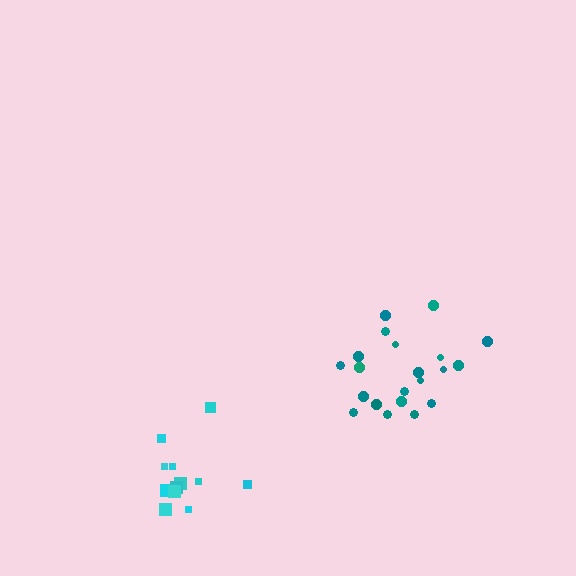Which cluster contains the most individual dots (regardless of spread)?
Teal (21).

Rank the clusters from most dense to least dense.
teal, cyan.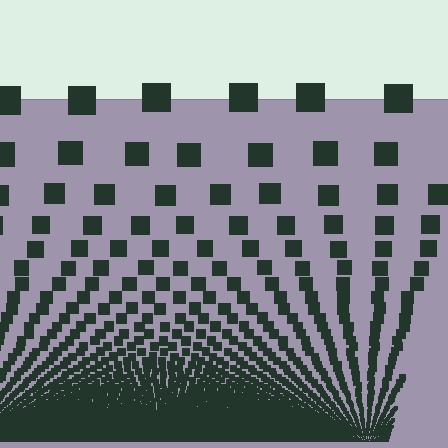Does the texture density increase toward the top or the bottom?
Density increases toward the bottom.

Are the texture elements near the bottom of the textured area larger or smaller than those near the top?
Smaller. The gradient is inverted — elements near the bottom are smaller and denser.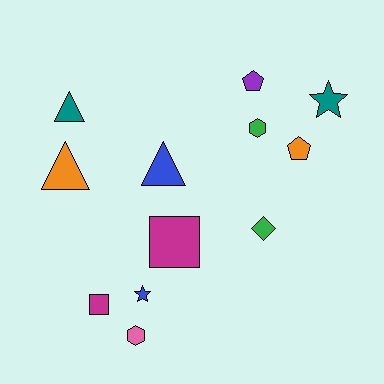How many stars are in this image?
There are 2 stars.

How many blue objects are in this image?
There are 2 blue objects.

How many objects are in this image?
There are 12 objects.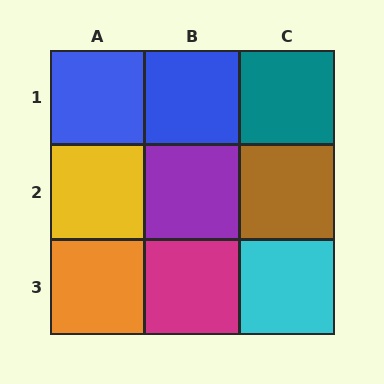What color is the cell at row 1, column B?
Blue.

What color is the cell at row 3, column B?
Magenta.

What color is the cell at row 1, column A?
Blue.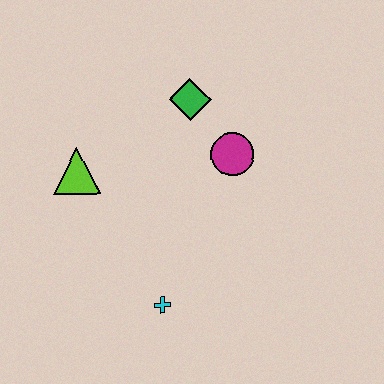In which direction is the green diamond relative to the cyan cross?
The green diamond is above the cyan cross.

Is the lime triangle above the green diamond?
No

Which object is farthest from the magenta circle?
The cyan cross is farthest from the magenta circle.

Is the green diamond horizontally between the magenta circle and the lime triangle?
Yes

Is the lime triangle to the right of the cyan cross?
No